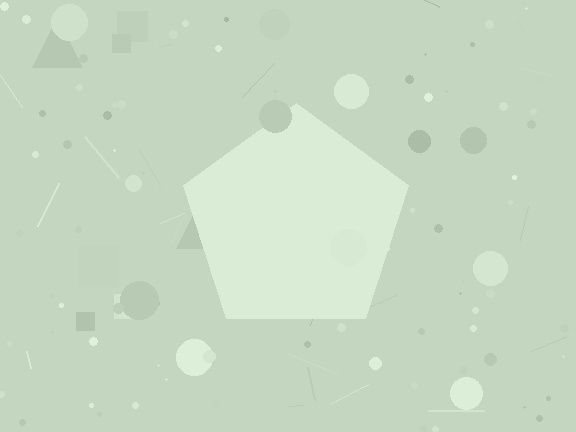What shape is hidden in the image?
A pentagon is hidden in the image.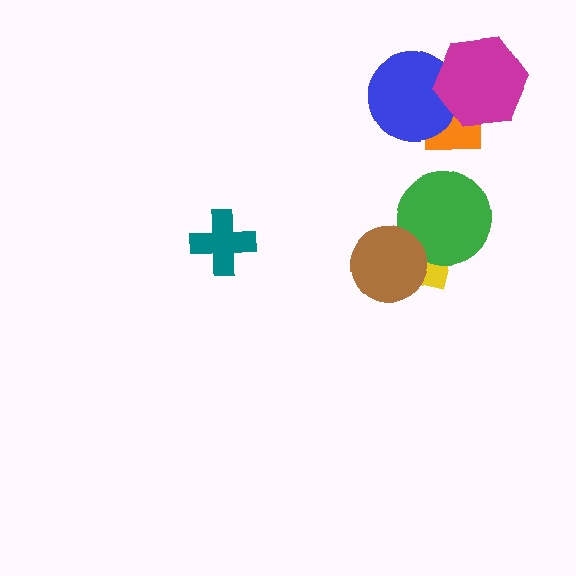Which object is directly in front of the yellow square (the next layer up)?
The green circle is directly in front of the yellow square.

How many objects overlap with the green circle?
2 objects overlap with the green circle.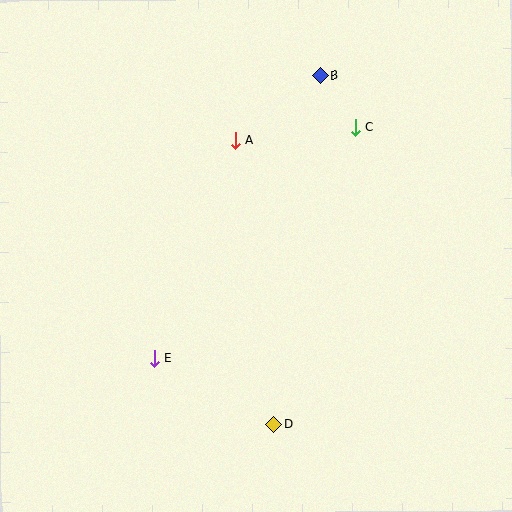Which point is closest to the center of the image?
Point A at (236, 140) is closest to the center.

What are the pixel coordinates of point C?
Point C is at (355, 128).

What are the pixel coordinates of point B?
Point B is at (320, 75).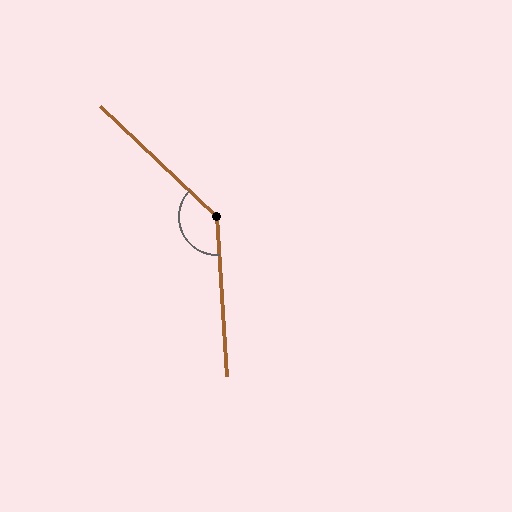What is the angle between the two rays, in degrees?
Approximately 137 degrees.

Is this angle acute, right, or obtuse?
It is obtuse.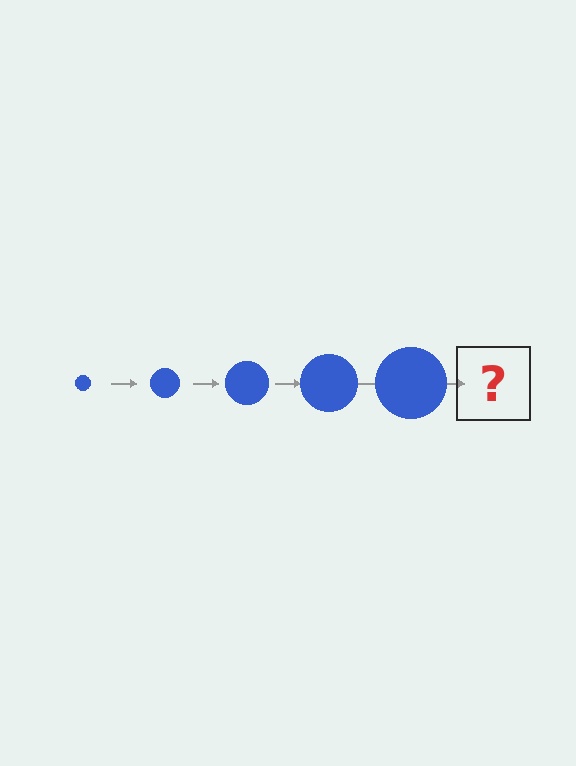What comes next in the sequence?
The next element should be a blue circle, larger than the previous one.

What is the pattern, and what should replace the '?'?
The pattern is that the circle gets progressively larger each step. The '?' should be a blue circle, larger than the previous one.